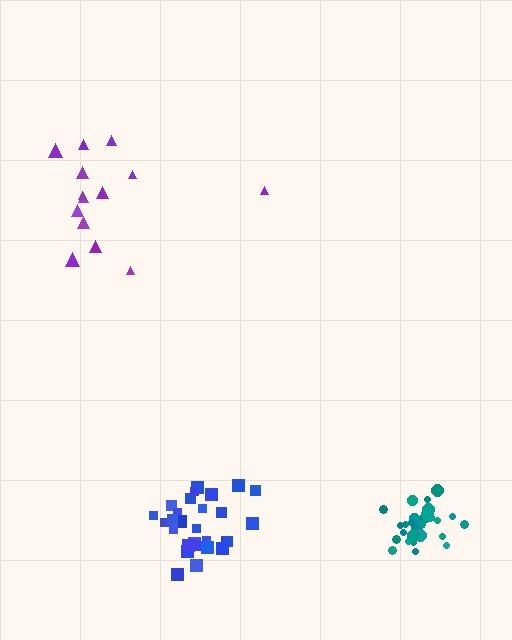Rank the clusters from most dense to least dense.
teal, blue, purple.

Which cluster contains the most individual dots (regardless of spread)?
Blue (28).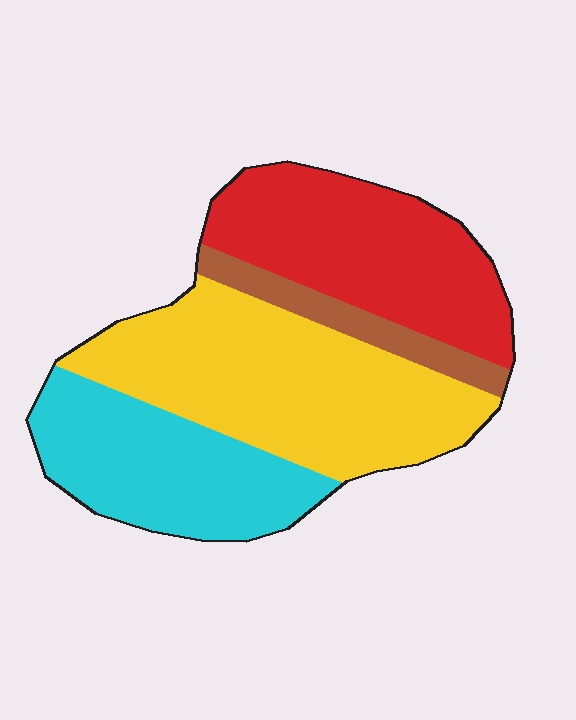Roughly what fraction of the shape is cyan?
Cyan covers around 25% of the shape.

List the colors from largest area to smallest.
From largest to smallest: yellow, red, cyan, brown.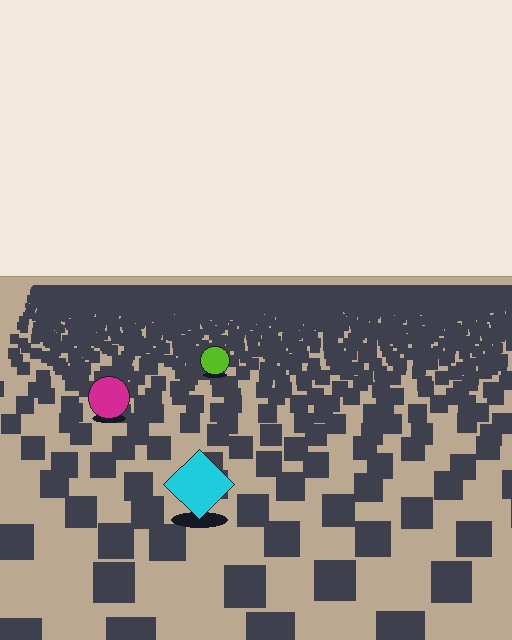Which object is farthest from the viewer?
The lime circle is farthest from the viewer. It appears smaller and the ground texture around it is denser.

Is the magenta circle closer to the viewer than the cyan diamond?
No. The cyan diamond is closer — you can tell from the texture gradient: the ground texture is coarser near it.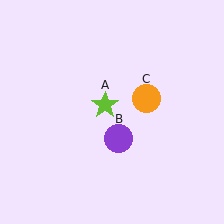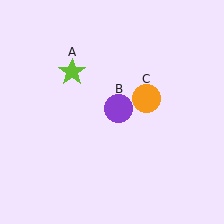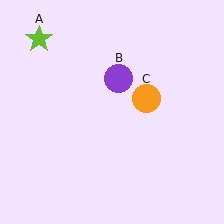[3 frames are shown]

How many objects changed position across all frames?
2 objects changed position: lime star (object A), purple circle (object B).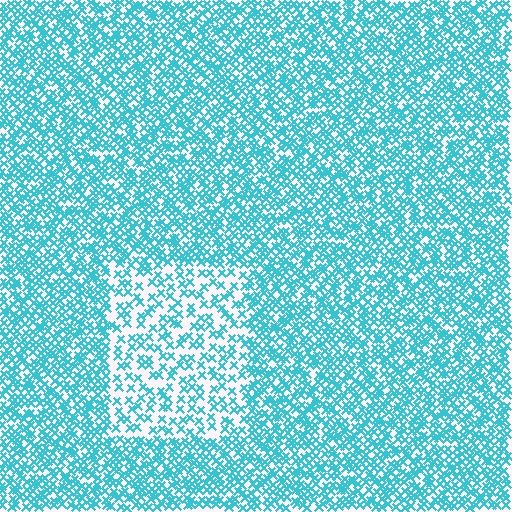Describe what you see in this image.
The image contains small cyan elements arranged at two different densities. A rectangle-shaped region is visible where the elements are less densely packed than the surrounding area.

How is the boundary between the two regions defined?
The boundary is defined by a change in element density (approximately 2.0x ratio). All elements are the same color, size, and shape.